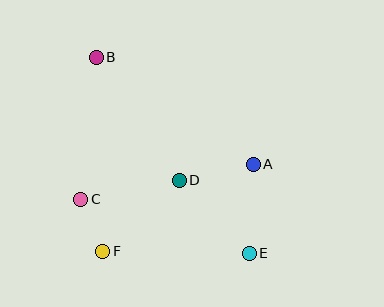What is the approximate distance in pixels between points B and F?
The distance between B and F is approximately 194 pixels.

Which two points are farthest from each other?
Points B and E are farthest from each other.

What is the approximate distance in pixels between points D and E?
The distance between D and E is approximately 101 pixels.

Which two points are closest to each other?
Points C and F are closest to each other.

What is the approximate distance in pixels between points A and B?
The distance between A and B is approximately 190 pixels.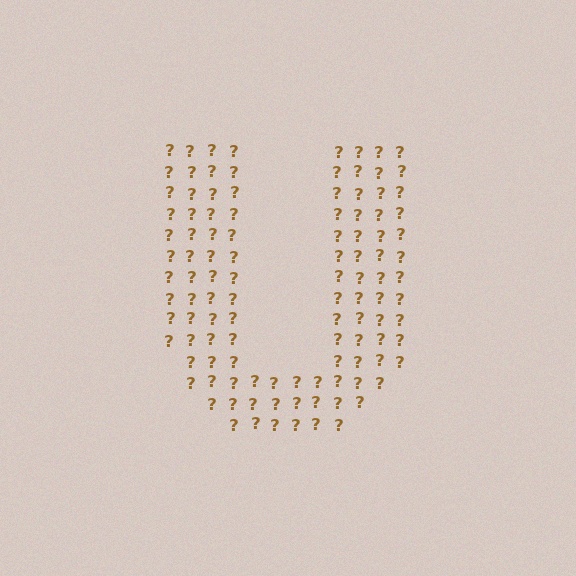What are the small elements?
The small elements are question marks.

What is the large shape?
The large shape is the letter U.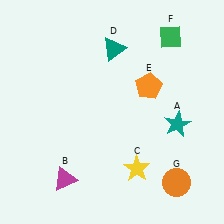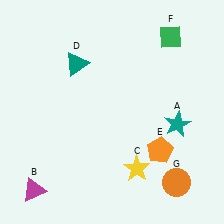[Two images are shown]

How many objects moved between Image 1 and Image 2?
3 objects moved between the two images.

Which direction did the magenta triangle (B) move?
The magenta triangle (B) moved left.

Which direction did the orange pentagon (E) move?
The orange pentagon (E) moved down.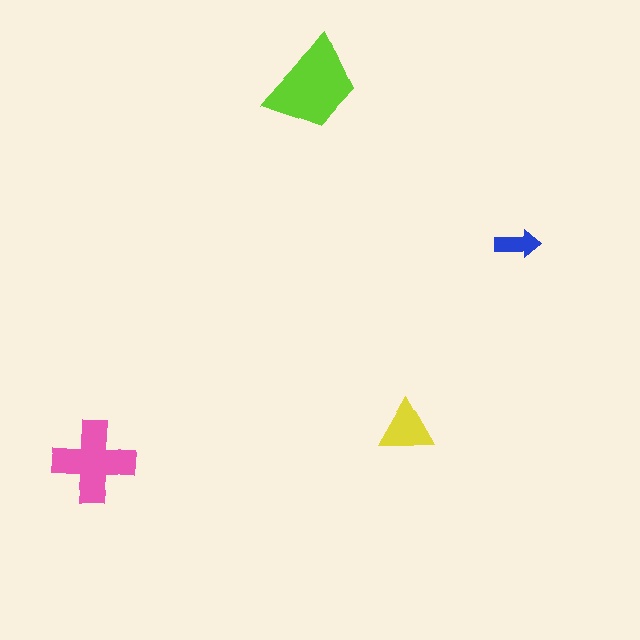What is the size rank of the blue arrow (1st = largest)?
4th.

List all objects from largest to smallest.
The lime trapezoid, the pink cross, the yellow triangle, the blue arrow.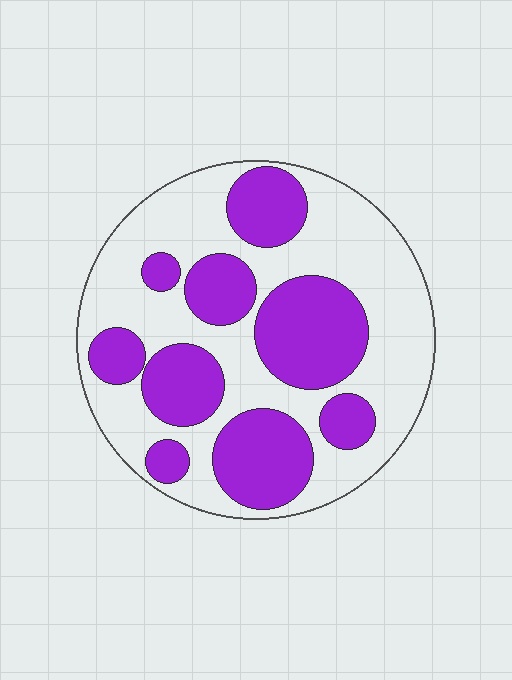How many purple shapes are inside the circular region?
9.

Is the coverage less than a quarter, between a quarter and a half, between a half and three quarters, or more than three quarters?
Between a quarter and a half.